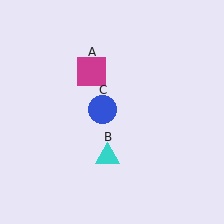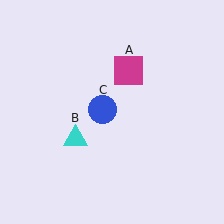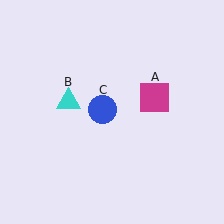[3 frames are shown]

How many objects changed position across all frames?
2 objects changed position: magenta square (object A), cyan triangle (object B).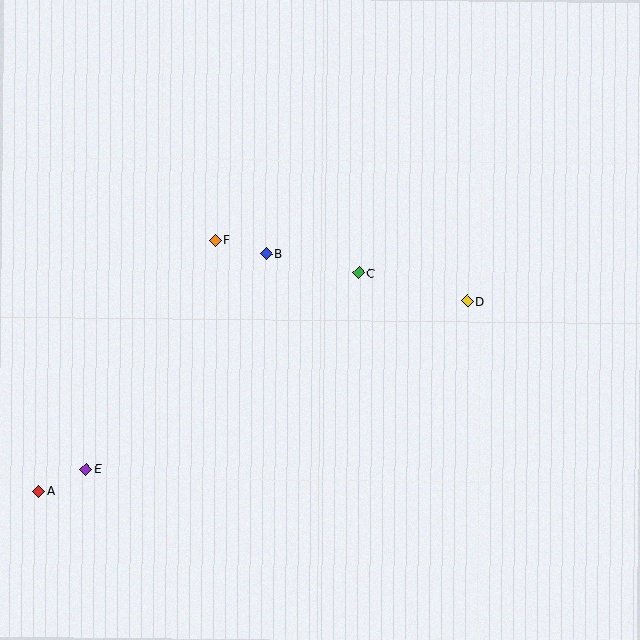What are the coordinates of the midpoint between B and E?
The midpoint between B and E is at (176, 361).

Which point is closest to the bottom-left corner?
Point A is closest to the bottom-left corner.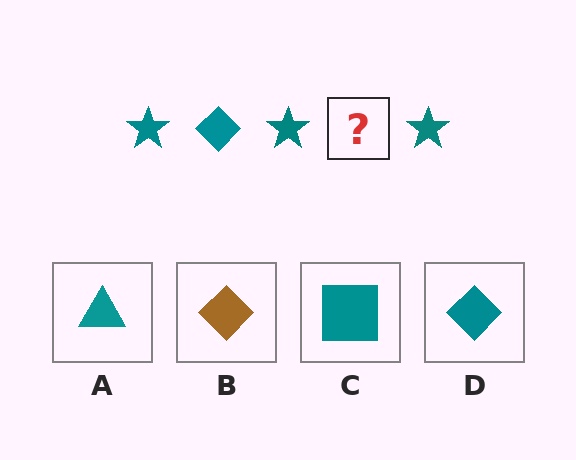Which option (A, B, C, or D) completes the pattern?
D.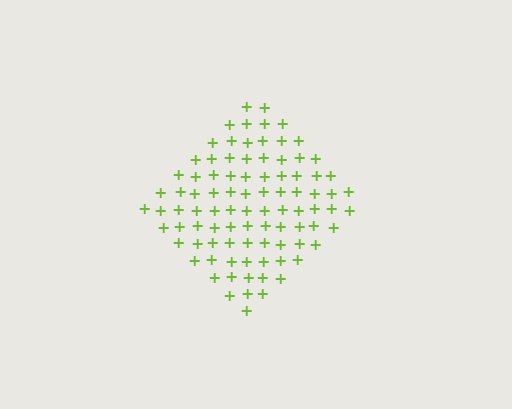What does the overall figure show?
The overall figure shows a diamond.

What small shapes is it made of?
It is made of small plus signs.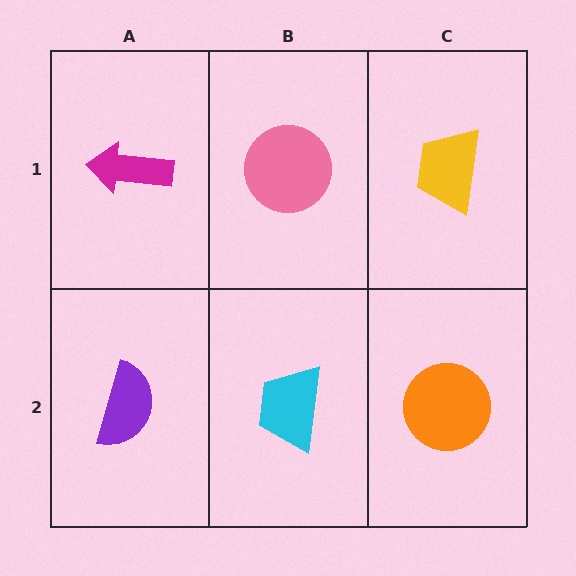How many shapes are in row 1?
3 shapes.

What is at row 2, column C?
An orange circle.